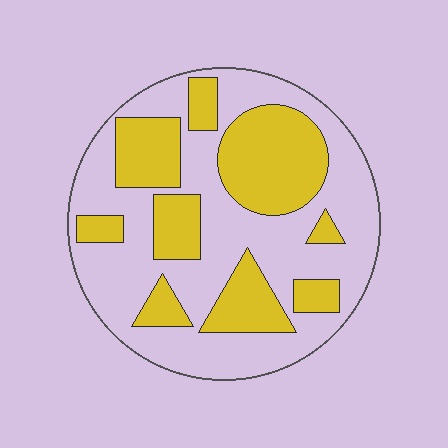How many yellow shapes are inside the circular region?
9.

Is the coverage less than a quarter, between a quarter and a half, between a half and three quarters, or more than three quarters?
Between a quarter and a half.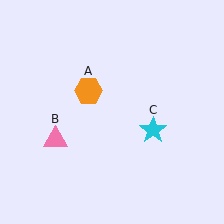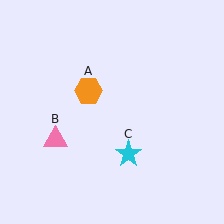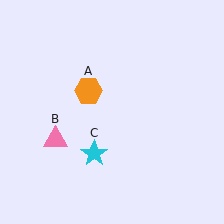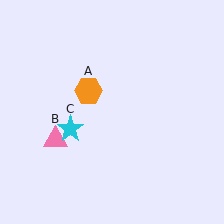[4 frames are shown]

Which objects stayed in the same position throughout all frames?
Orange hexagon (object A) and pink triangle (object B) remained stationary.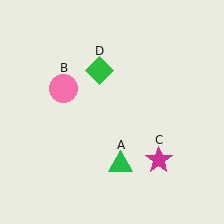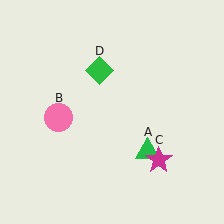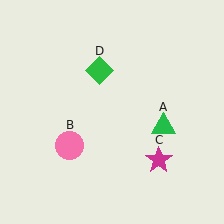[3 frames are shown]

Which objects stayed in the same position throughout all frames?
Magenta star (object C) and green diamond (object D) remained stationary.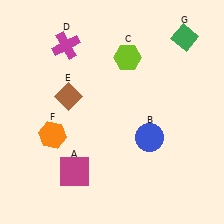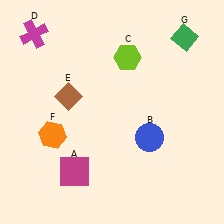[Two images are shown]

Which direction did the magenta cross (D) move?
The magenta cross (D) moved left.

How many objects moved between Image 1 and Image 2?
1 object moved between the two images.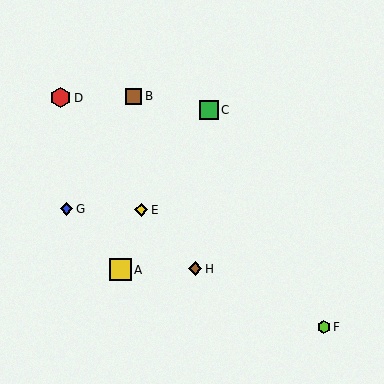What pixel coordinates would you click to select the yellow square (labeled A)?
Click at (120, 270) to select the yellow square A.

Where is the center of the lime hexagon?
The center of the lime hexagon is at (324, 327).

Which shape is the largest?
The yellow square (labeled A) is the largest.